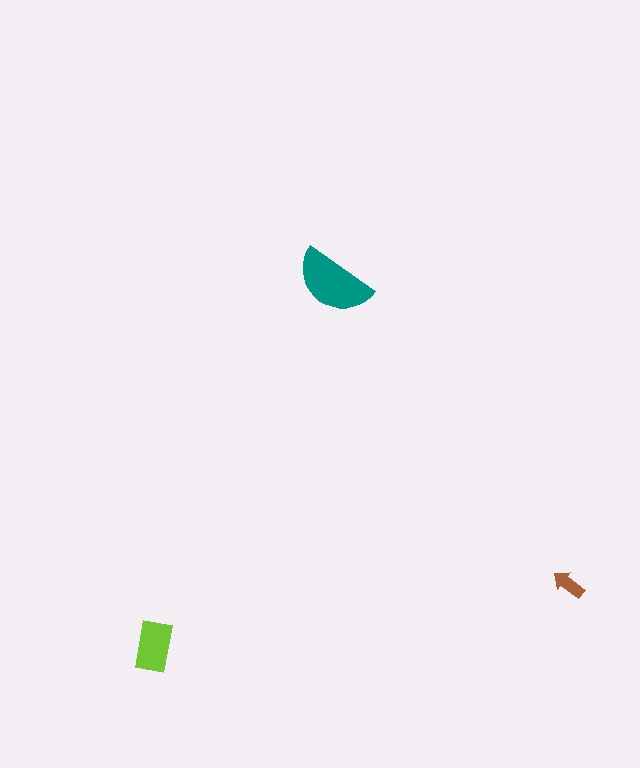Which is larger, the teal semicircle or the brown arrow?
The teal semicircle.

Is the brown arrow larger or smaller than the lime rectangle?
Smaller.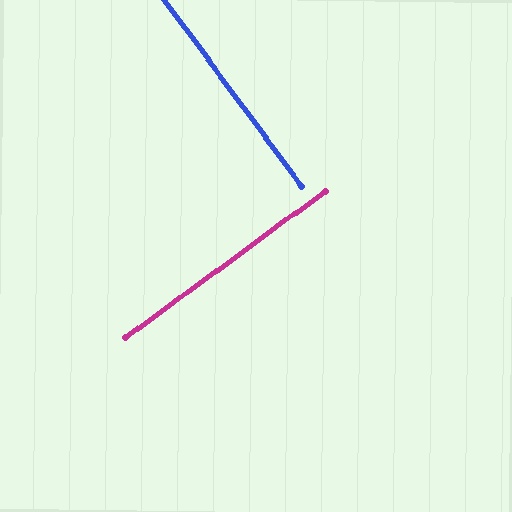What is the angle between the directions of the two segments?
Approximately 90 degrees.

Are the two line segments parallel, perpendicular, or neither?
Perpendicular — they meet at approximately 90°.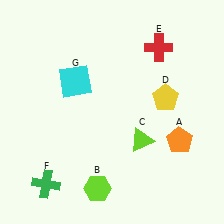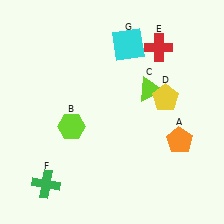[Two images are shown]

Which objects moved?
The objects that moved are: the lime hexagon (B), the lime triangle (C), the cyan square (G).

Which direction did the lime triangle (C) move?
The lime triangle (C) moved up.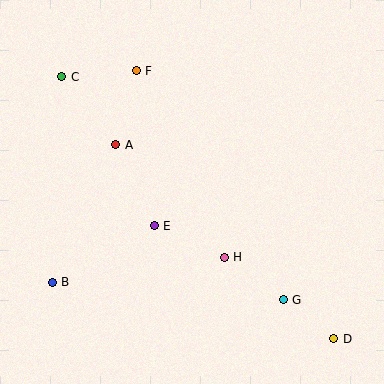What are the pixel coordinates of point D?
Point D is at (334, 339).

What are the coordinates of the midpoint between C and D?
The midpoint between C and D is at (198, 208).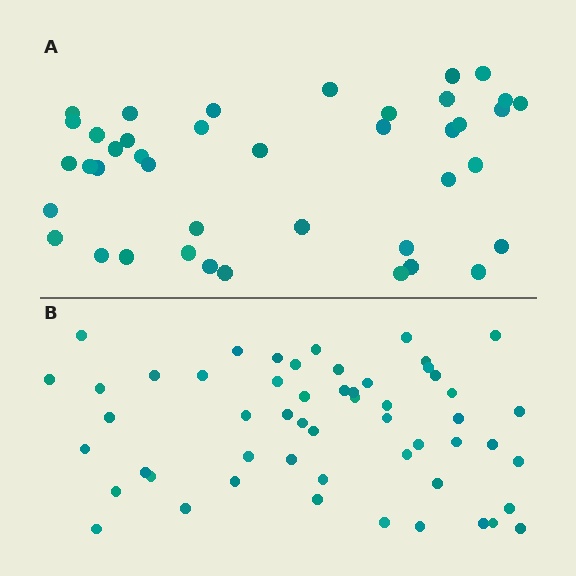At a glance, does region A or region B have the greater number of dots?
Region B (the bottom region) has more dots.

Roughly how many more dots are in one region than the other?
Region B has approximately 15 more dots than region A.